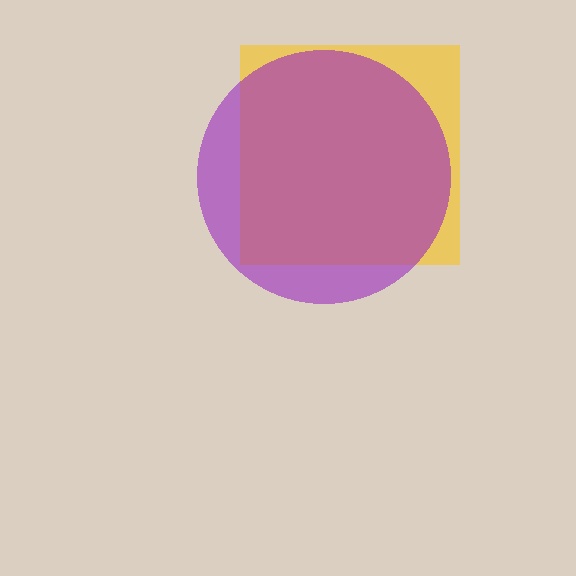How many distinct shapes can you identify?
There are 2 distinct shapes: a yellow square, a purple circle.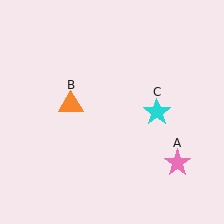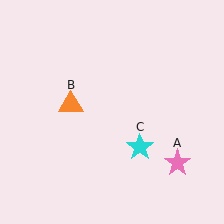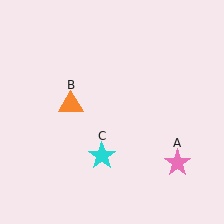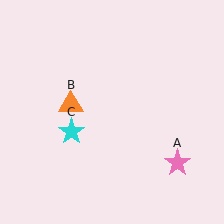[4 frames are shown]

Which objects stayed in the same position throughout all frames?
Pink star (object A) and orange triangle (object B) remained stationary.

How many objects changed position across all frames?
1 object changed position: cyan star (object C).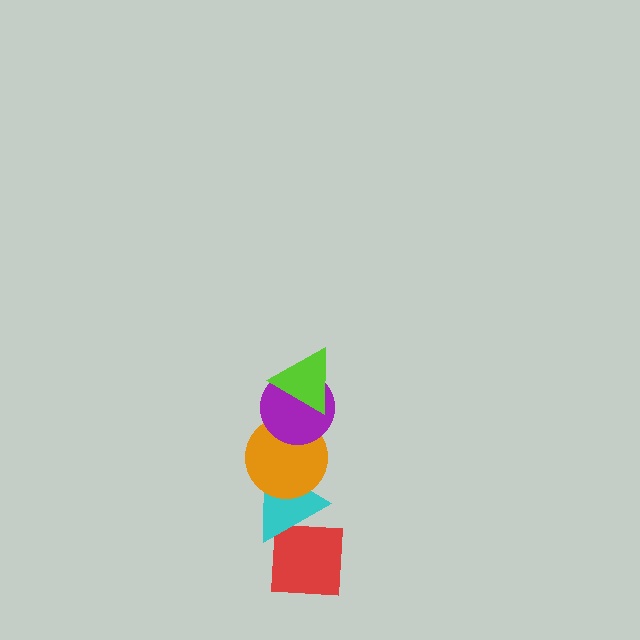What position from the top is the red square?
The red square is 5th from the top.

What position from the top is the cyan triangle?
The cyan triangle is 4th from the top.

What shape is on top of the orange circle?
The purple circle is on top of the orange circle.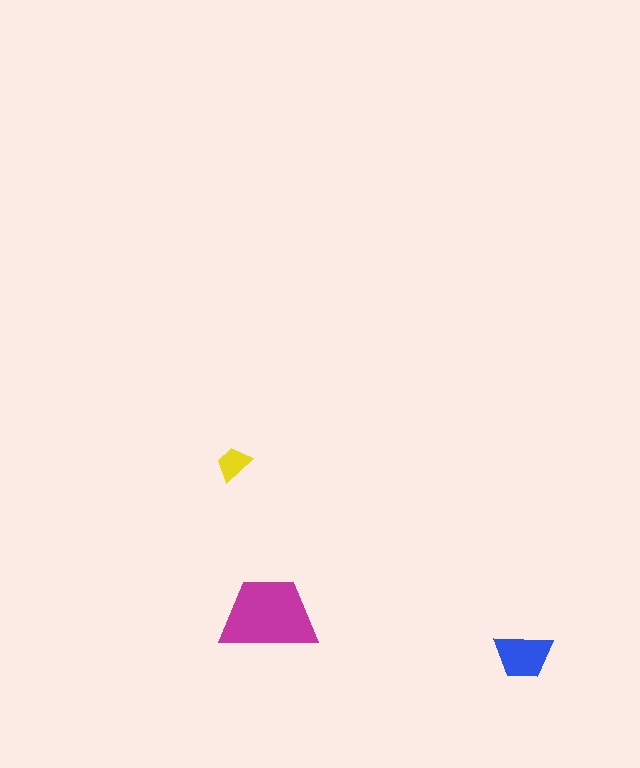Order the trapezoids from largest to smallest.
the magenta one, the blue one, the yellow one.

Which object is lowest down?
The blue trapezoid is bottommost.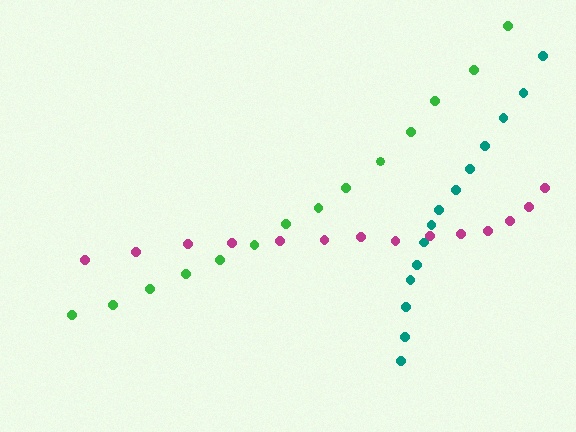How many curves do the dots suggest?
There are 3 distinct paths.